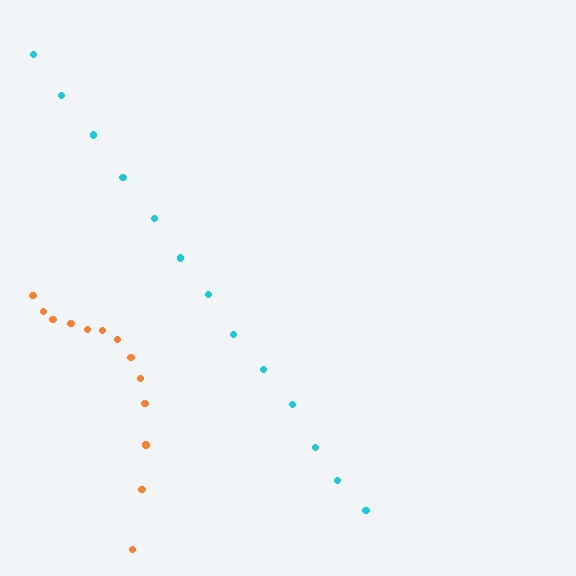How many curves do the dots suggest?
There are 2 distinct paths.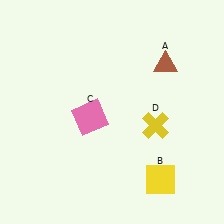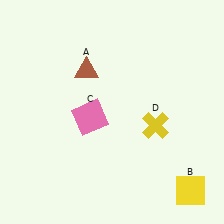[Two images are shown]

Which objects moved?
The objects that moved are: the brown triangle (A), the yellow square (B).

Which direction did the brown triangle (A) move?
The brown triangle (A) moved left.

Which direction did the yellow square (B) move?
The yellow square (B) moved right.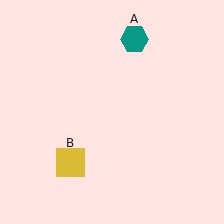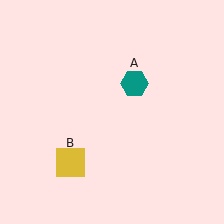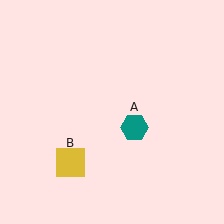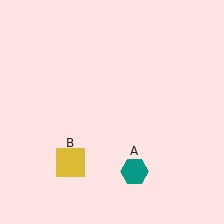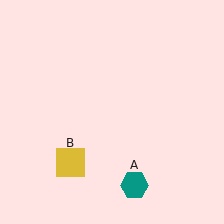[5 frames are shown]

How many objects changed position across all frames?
1 object changed position: teal hexagon (object A).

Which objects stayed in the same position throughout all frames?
Yellow square (object B) remained stationary.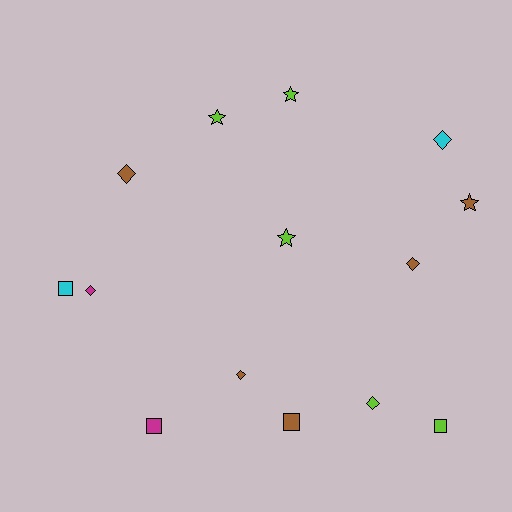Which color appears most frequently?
Lime, with 5 objects.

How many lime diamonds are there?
There is 1 lime diamond.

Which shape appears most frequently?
Diamond, with 6 objects.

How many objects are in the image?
There are 14 objects.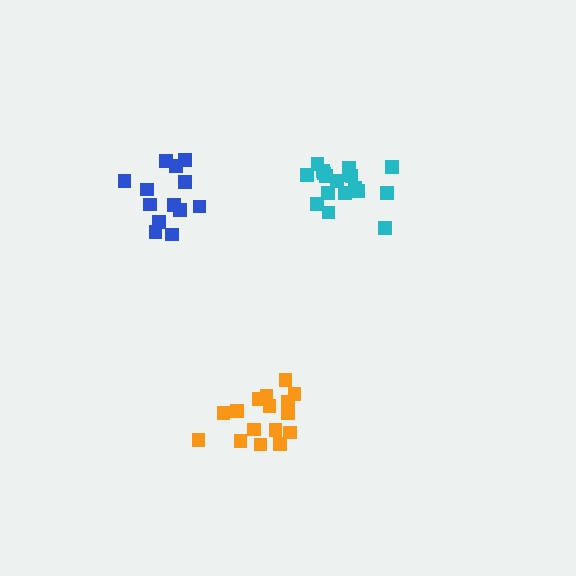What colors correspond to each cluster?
The clusters are colored: blue, cyan, orange.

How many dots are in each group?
Group 1: 13 dots, Group 2: 18 dots, Group 3: 17 dots (48 total).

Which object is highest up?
The cyan cluster is topmost.